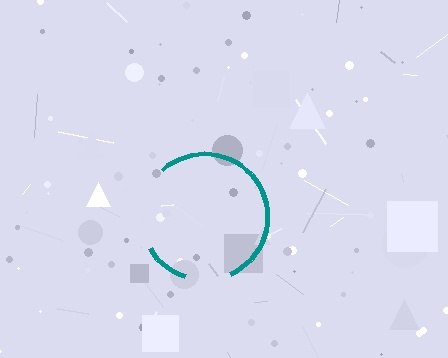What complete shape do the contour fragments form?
The contour fragments form a circle.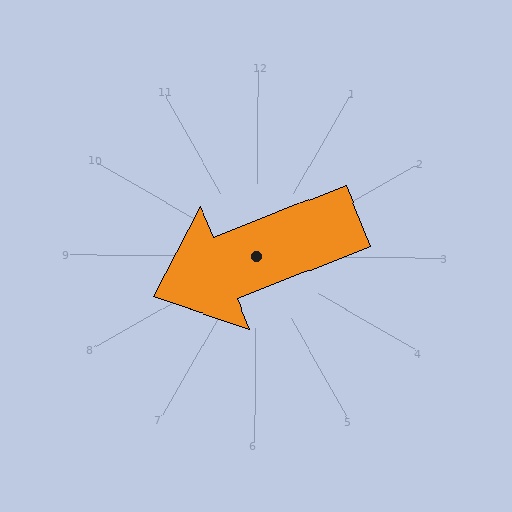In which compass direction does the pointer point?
West.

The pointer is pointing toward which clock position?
Roughly 8 o'clock.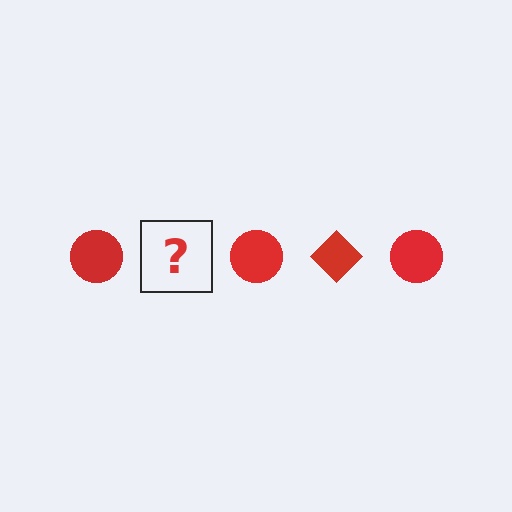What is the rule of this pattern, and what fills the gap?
The rule is that the pattern cycles through circle, diamond shapes in red. The gap should be filled with a red diamond.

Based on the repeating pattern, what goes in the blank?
The blank should be a red diamond.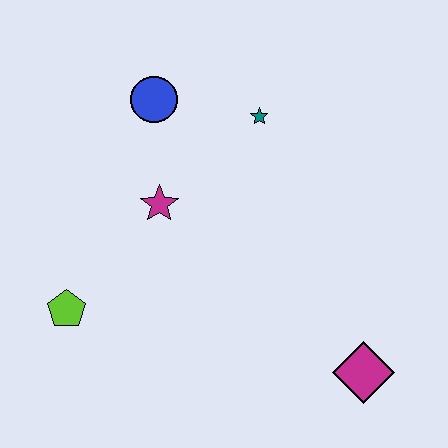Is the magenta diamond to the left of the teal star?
No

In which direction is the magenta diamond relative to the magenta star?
The magenta diamond is to the right of the magenta star.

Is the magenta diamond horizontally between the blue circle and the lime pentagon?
No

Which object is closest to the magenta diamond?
The magenta star is closest to the magenta diamond.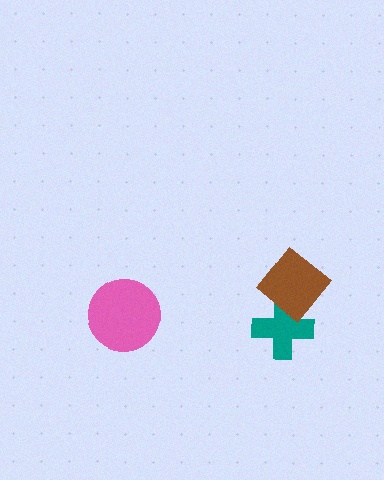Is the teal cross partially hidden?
Yes, it is partially covered by another shape.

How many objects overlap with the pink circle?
0 objects overlap with the pink circle.